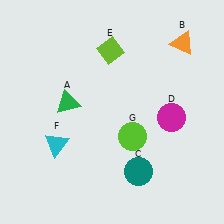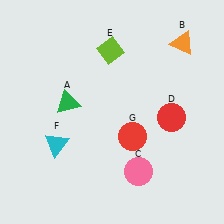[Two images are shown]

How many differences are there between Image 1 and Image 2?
There are 3 differences between the two images.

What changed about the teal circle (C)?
In Image 1, C is teal. In Image 2, it changed to pink.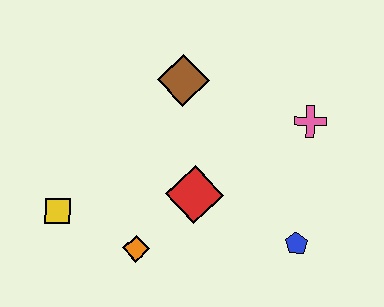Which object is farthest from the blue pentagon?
The yellow square is farthest from the blue pentagon.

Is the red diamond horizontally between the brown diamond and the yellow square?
No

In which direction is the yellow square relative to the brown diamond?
The yellow square is below the brown diamond.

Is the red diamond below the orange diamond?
No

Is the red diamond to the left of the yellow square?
No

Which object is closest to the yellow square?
The orange diamond is closest to the yellow square.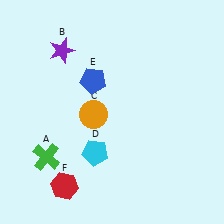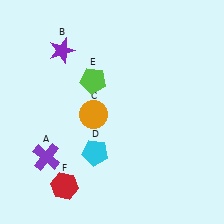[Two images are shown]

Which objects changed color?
A changed from green to purple. E changed from blue to lime.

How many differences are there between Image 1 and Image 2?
There are 2 differences between the two images.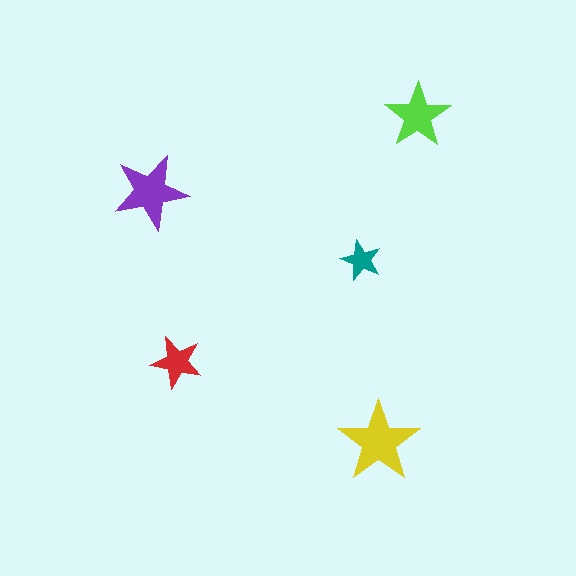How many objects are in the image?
There are 5 objects in the image.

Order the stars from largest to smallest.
the yellow one, the purple one, the lime one, the red one, the teal one.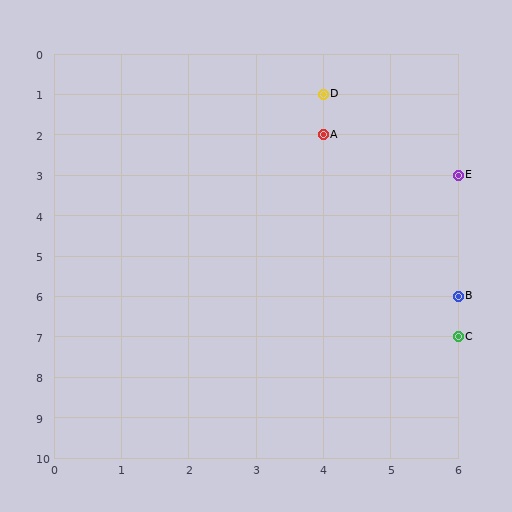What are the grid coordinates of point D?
Point D is at grid coordinates (4, 1).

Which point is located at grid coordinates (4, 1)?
Point D is at (4, 1).